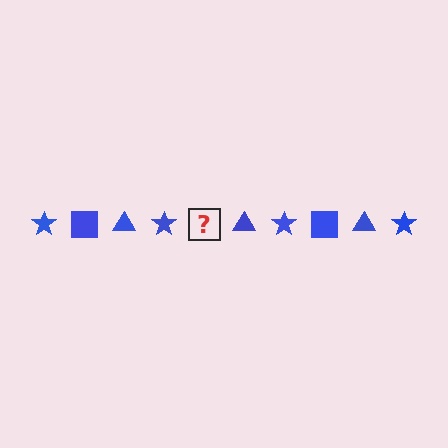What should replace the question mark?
The question mark should be replaced with a blue square.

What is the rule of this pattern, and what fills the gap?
The rule is that the pattern cycles through star, square, triangle shapes in blue. The gap should be filled with a blue square.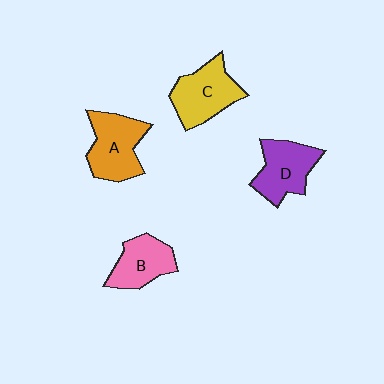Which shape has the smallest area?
Shape B (pink).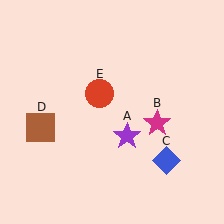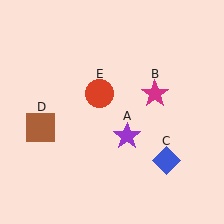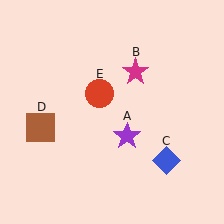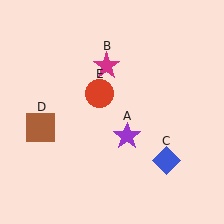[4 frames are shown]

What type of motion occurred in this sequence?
The magenta star (object B) rotated counterclockwise around the center of the scene.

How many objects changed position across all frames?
1 object changed position: magenta star (object B).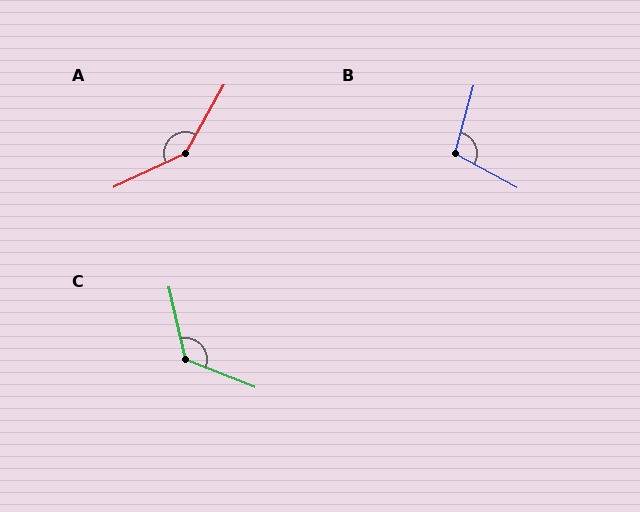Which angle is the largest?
A, at approximately 144 degrees.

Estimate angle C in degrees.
Approximately 124 degrees.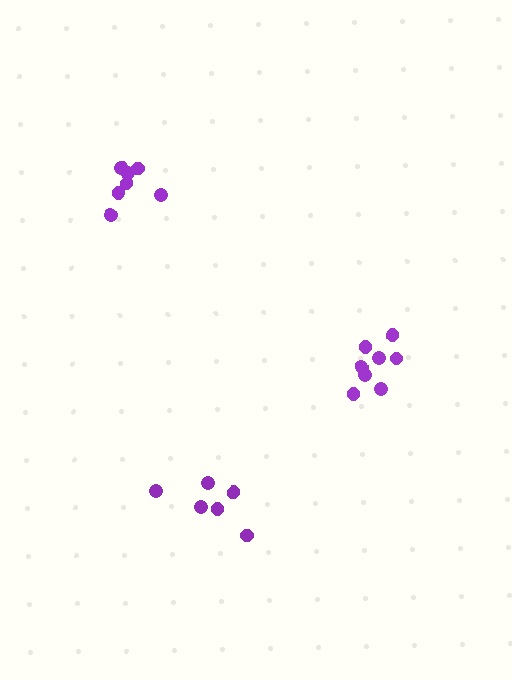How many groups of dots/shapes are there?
There are 3 groups.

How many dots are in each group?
Group 1: 6 dots, Group 2: 7 dots, Group 3: 8 dots (21 total).